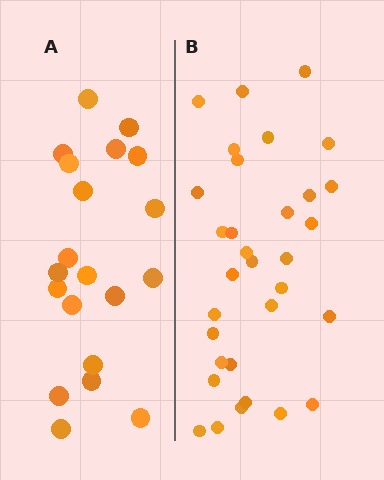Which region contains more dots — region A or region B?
Region B (the right region) has more dots.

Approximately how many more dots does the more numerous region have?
Region B has roughly 12 or so more dots than region A.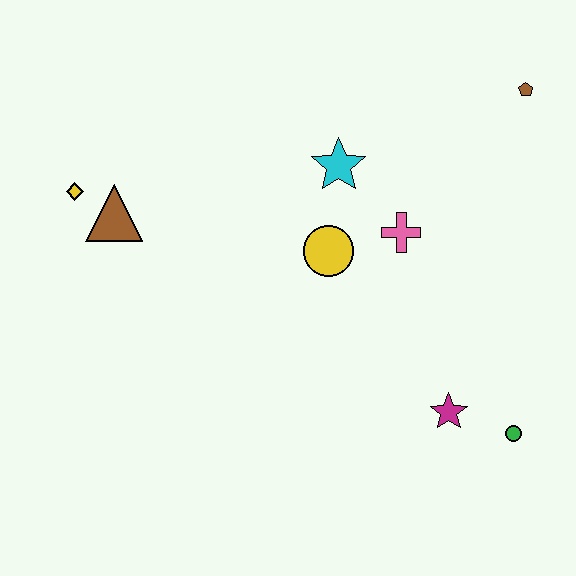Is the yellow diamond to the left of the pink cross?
Yes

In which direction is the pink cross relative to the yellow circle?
The pink cross is to the right of the yellow circle.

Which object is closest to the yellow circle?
The pink cross is closest to the yellow circle.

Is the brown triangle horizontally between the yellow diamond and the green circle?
Yes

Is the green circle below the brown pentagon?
Yes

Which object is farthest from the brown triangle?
The green circle is farthest from the brown triangle.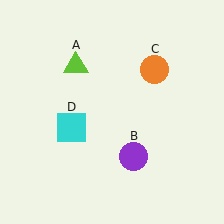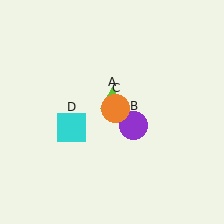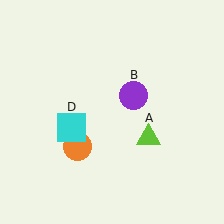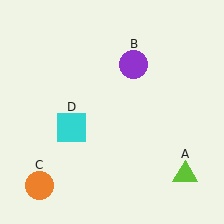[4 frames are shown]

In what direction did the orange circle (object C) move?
The orange circle (object C) moved down and to the left.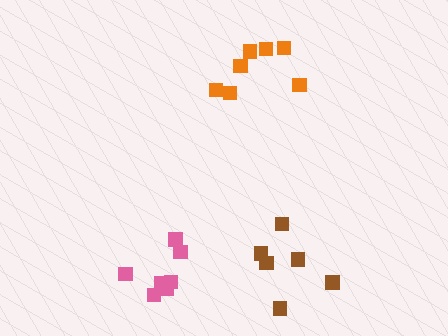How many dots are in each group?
Group 1: 7 dots, Group 2: 6 dots, Group 3: 7 dots (20 total).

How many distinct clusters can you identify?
There are 3 distinct clusters.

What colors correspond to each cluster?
The clusters are colored: pink, brown, orange.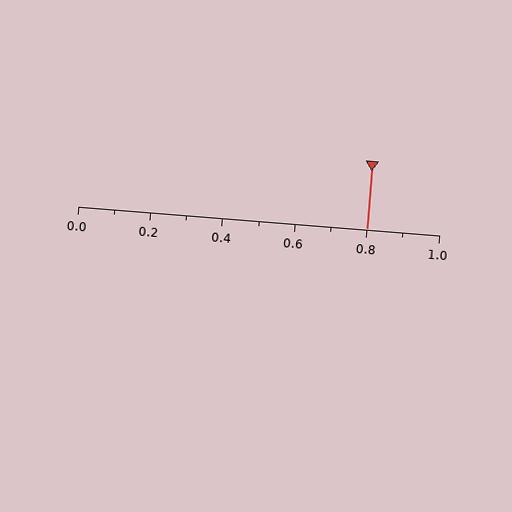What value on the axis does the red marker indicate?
The marker indicates approximately 0.8.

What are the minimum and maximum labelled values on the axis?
The axis runs from 0.0 to 1.0.